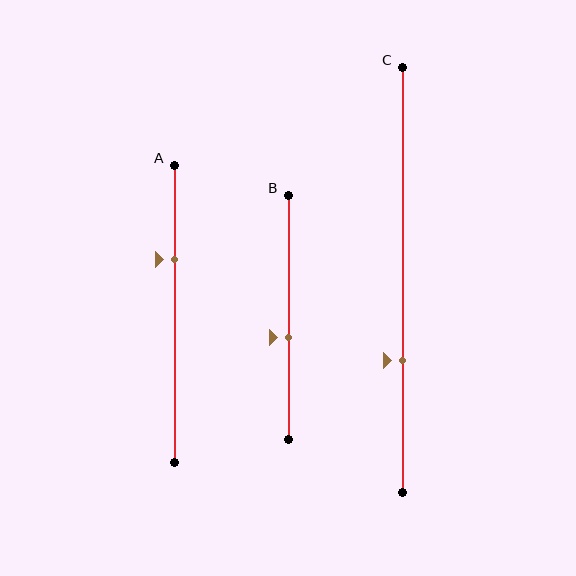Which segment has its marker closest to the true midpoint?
Segment B has its marker closest to the true midpoint.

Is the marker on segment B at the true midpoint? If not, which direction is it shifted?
No, the marker on segment B is shifted downward by about 8% of the segment length.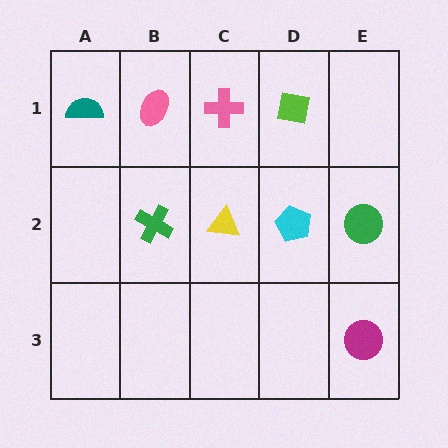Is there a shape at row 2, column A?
No, that cell is empty.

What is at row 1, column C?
A pink cross.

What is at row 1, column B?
A pink ellipse.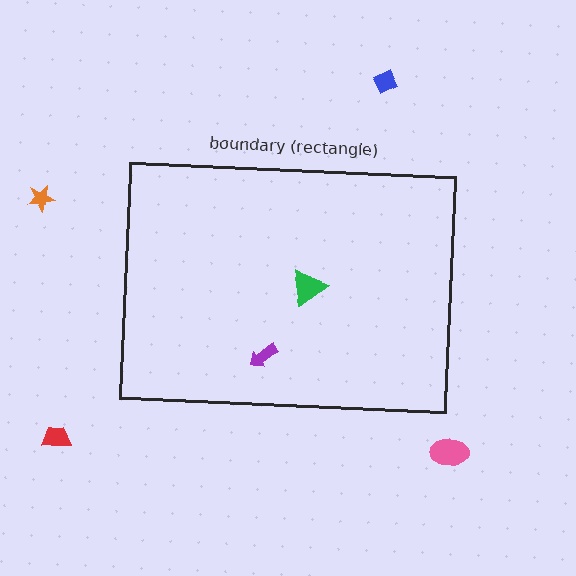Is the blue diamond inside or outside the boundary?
Outside.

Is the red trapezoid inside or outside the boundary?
Outside.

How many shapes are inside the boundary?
2 inside, 4 outside.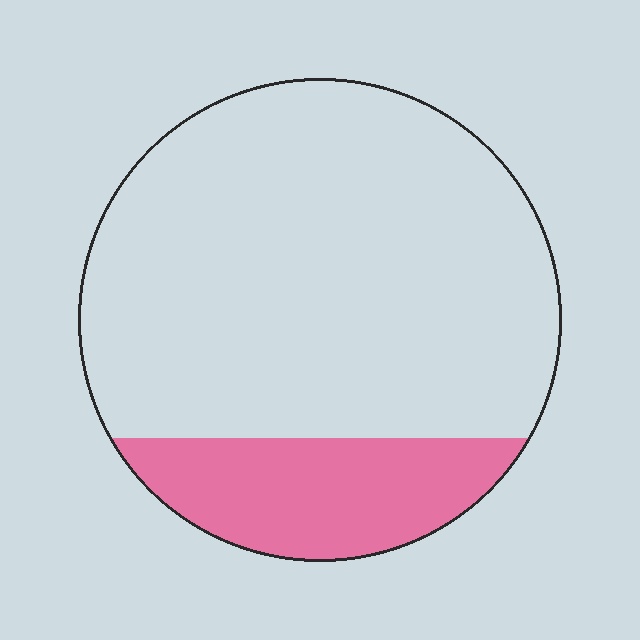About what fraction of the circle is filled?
About one fifth (1/5).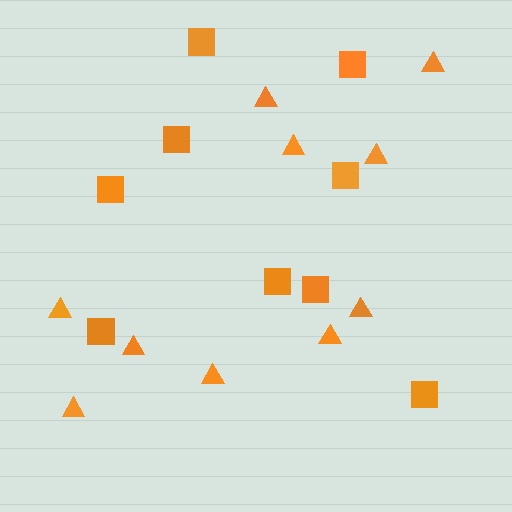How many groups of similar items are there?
There are 2 groups: one group of triangles (10) and one group of squares (9).